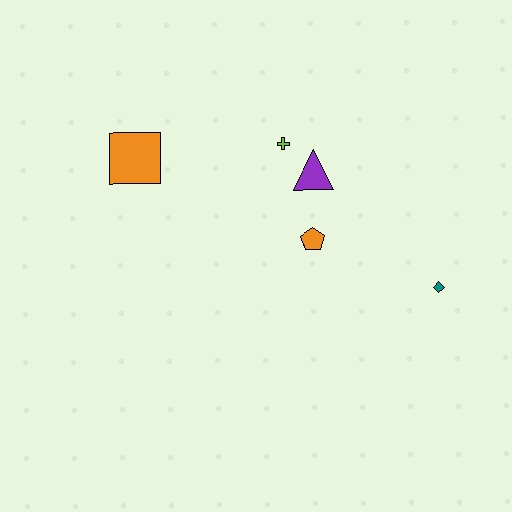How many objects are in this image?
There are 5 objects.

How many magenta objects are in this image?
There are no magenta objects.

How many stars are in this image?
There are no stars.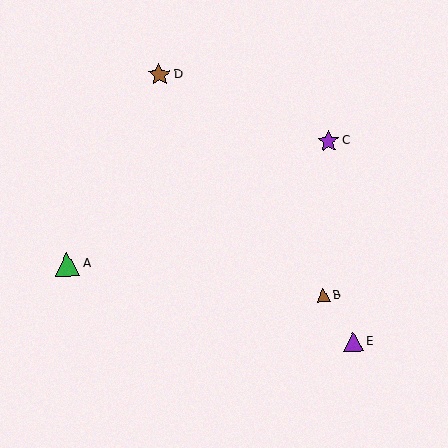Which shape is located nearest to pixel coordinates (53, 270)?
The green triangle (labeled A) at (68, 264) is nearest to that location.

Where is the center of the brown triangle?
The center of the brown triangle is at (323, 295).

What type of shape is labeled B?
Shape B is a brown triangle.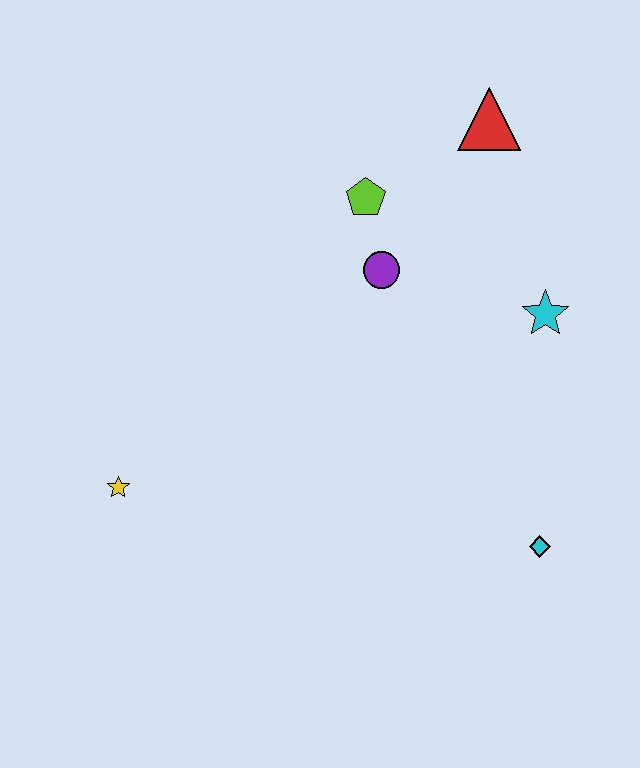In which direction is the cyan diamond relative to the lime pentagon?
The cyan diamond is below the lime pentagon.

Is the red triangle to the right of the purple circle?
Yes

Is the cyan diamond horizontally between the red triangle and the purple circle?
No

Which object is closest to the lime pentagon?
The purple circle is closest to the lime pentagon.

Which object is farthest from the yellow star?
The red triangle is farthest from the yellow star.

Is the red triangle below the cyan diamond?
No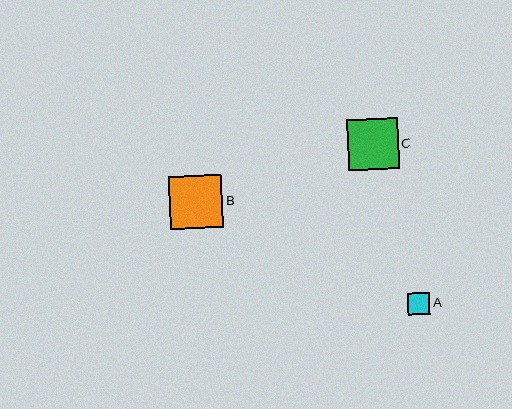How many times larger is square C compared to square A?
Square C is approximately 2.3 times the size of square A.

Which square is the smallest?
Square A is the smallest with a size of approximately 22 pixels.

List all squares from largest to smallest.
From largest to smallest: B, C, A.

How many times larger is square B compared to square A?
Square B is approximately 2.4 times the size of square A.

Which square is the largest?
Square B is the largest with a size of approximately 53 pixels.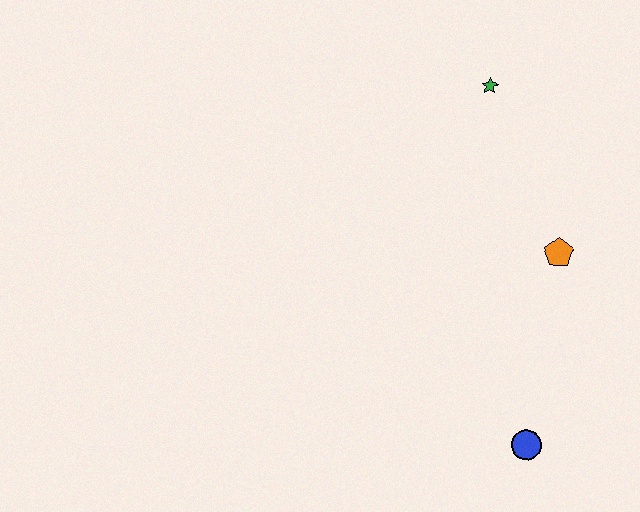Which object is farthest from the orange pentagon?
The blue circle is farthest from the orange pentagon.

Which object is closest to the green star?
The orange pentagon is closest to the green star.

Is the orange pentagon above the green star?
No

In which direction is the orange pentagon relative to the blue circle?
The orange pentagon is above the blue circle.